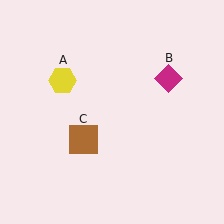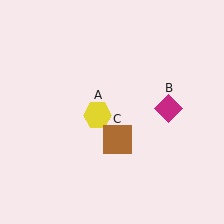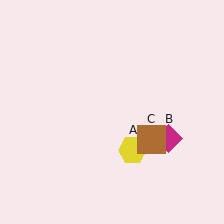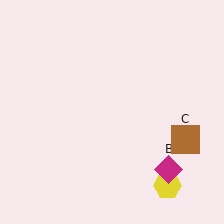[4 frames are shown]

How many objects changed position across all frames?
3 objects changed position: yellow hexagon (object A), magenta diamond (object B), brown square (object C).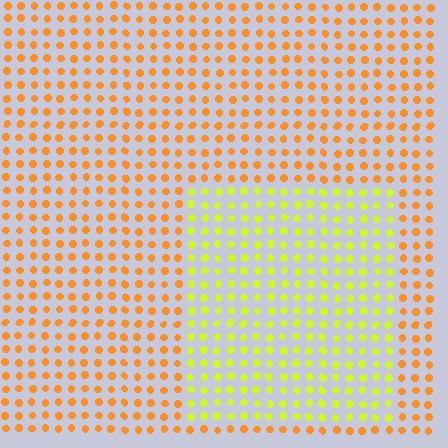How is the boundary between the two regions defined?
The boundary is defined purely by a slight shift in hue (about 44 degrees). Spacing, size, and orientation are identical on both sides.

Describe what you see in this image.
The image is filled with small orange elements in a uniform arrangement. A rectangle-shaped region is visible where the elements are tinted to a slightly different hue, forming a subtle color boundary.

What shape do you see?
I see a rectangle.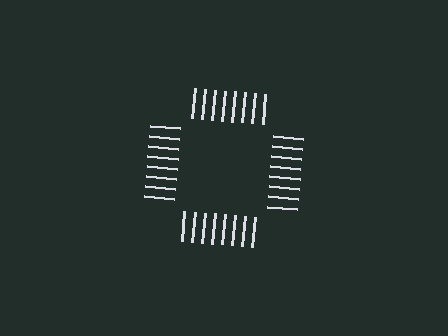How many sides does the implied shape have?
4 sides — the line-ends trace a square.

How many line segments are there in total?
32 — 8 along each of the 4 edges.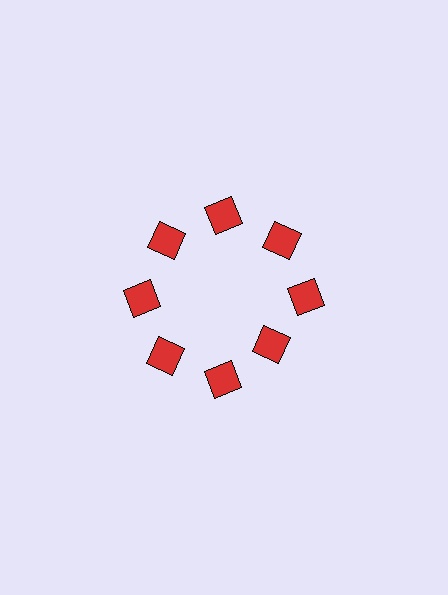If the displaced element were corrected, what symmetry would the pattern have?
It would have 8-fold rotational symmetry — the pattern would map onto itself every 45 degrees.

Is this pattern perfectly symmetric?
No. The 8 red squares are arranged in a ring, but one element near the 4 o'clock position is pulled inward toward the center, breaking the 8-fold rotational symmetry.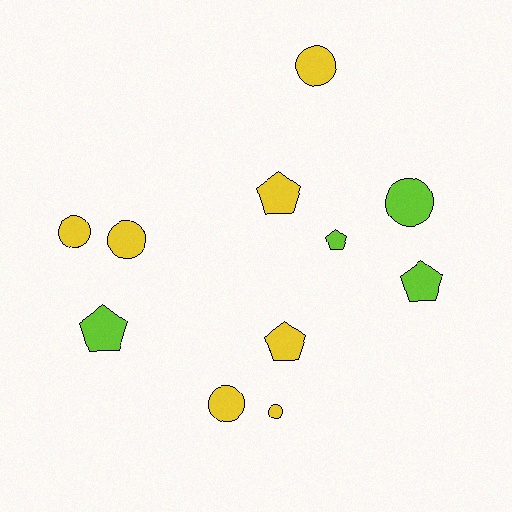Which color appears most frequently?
Yellow, with 7 objects.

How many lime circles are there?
There is 1 lime circle.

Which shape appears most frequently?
Circle, with 6 objects.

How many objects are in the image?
There are 11 objects.